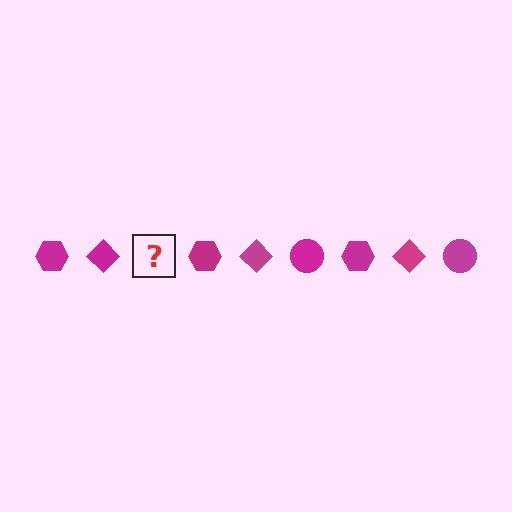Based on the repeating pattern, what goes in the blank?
The blank should be a magenta circle.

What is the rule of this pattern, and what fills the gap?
The rule is that the pattern cycles through hexagon, diamond, circle shapes in magenta. The gap should be filled with a magenta circle.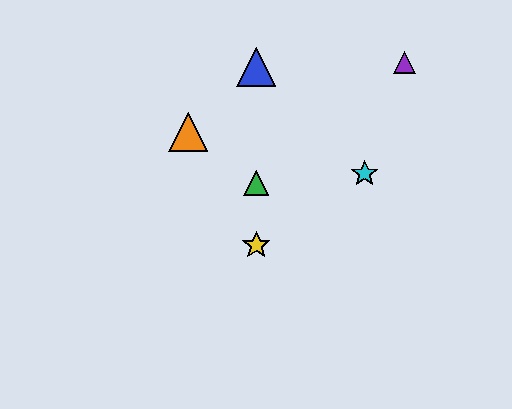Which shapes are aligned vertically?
The red triangle, the blue triangle, the green triangle, the yellow star are aligned vertically.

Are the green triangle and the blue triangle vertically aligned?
Yes, both are at x≈256.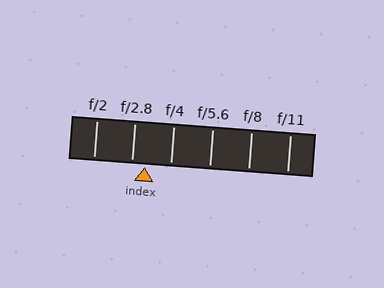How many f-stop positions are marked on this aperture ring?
There are 6 f-stop positions marked.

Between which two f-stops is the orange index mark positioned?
The index mark is between f/2.8 and f/4.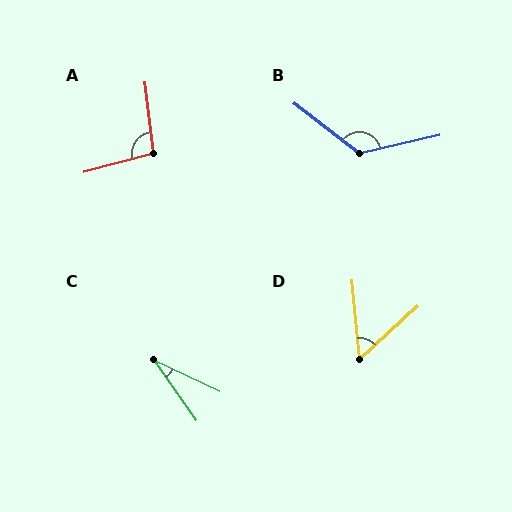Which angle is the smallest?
C, at approximately 30 degrees.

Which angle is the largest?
B, at approximately 129 degrees.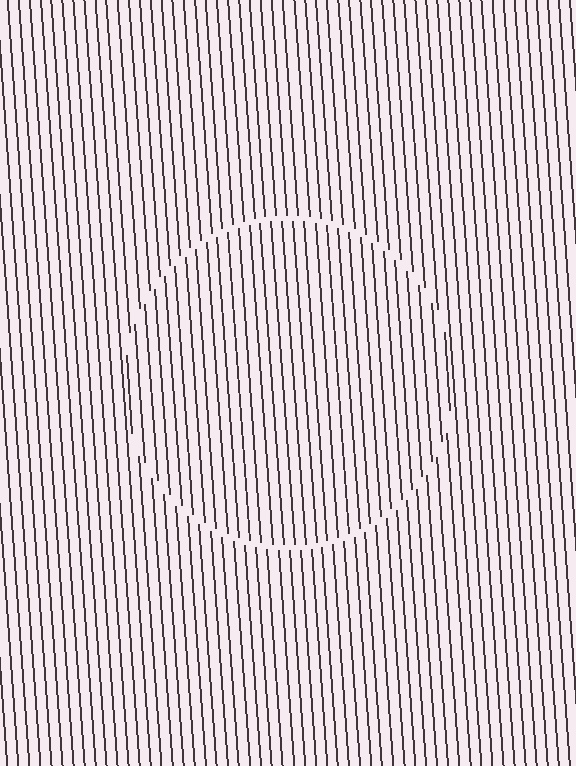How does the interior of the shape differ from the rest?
The interior of the shape contains the same grating, shifted by half a period — the contour is defined by the phase discontinuity where line-ends from the inner and outer gratings abut.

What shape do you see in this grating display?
An illusory circle. The interior of the shape contains the same grating, shifted by half a period — the contour is defined by the phase discontinuity where line-ends from the inner and outer gratings abut.